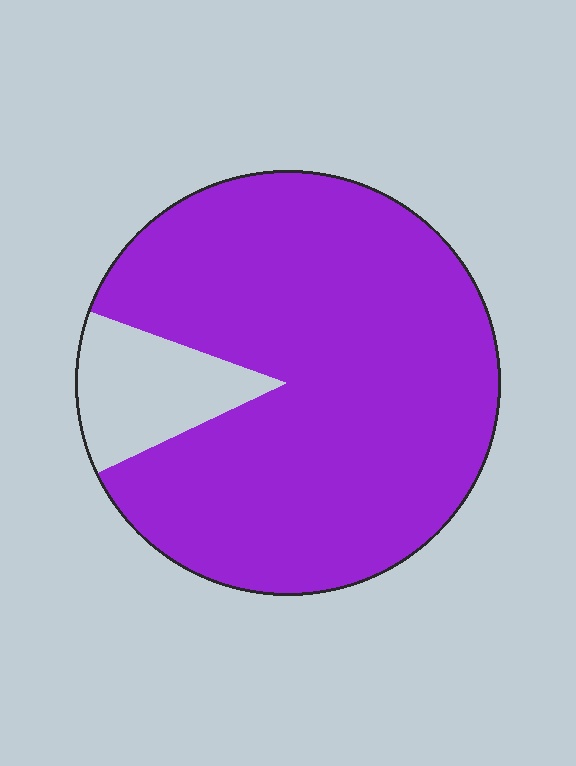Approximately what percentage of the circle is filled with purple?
Approximately 85%.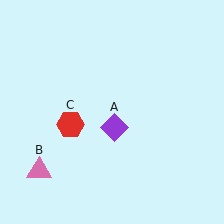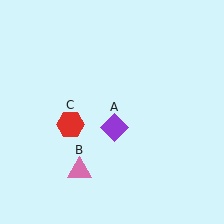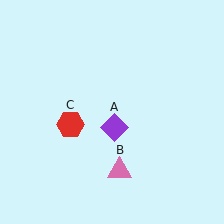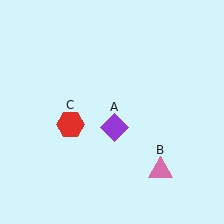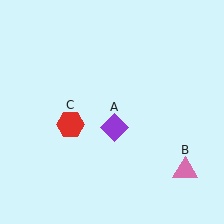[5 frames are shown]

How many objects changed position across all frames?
1 object changed position: pink triangle (object B).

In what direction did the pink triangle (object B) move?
The pink triangle (object B) moved right.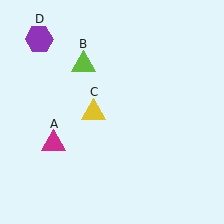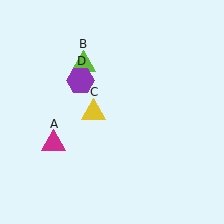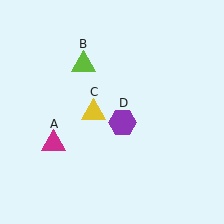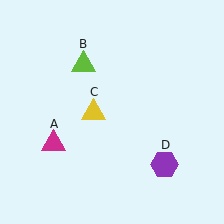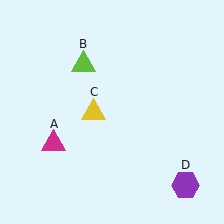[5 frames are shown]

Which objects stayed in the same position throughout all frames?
Magenta triangle (object A) and lime triangle (object B) and yellow triangle (object C) remained stationary.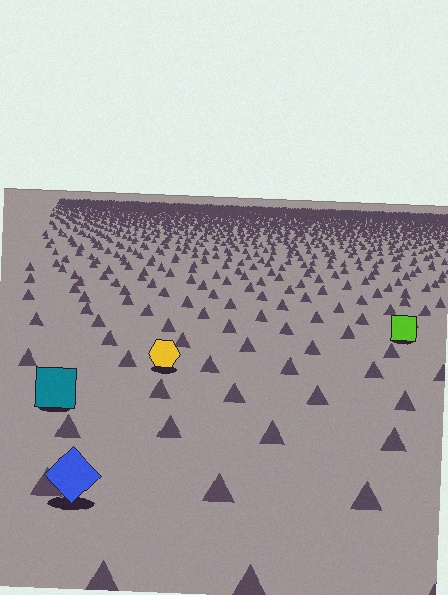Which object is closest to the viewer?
The blue diamond is closest. The texture marks near it are larger and more spread out.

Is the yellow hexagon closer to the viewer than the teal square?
No. The teal square is closer — you can tell from the texture gradient: the ground texture is coarser near it.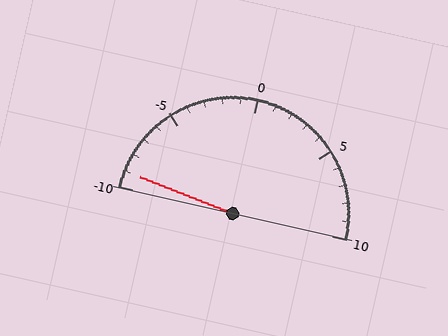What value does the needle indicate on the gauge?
The needle indicates approximately -9.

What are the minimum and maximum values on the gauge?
The gauge ranges from -10 to 10.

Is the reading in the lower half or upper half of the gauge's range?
The reading is in the lower half of the range (-10 to 10).